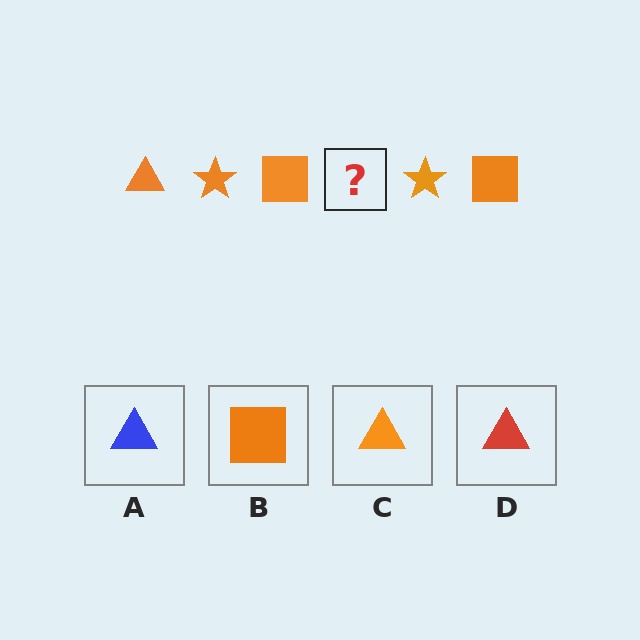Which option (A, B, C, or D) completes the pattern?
C.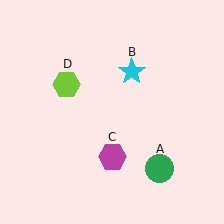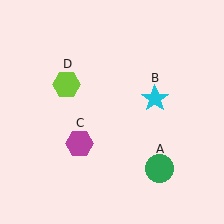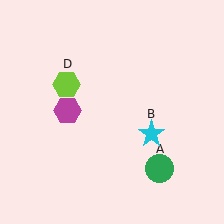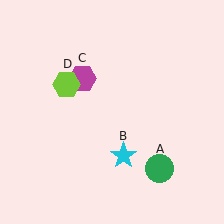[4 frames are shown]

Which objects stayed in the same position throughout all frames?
Green circle (object A) and lime hexagon (object D) remained stationary.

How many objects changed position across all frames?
2 objects changed position: cyan star (object B), magenta hexagon (object C).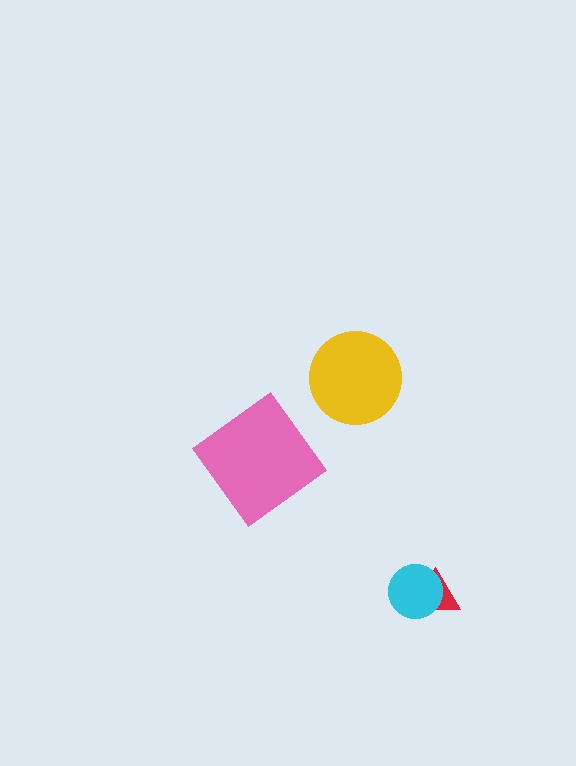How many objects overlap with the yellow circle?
0 objects overlap with the yellow circle.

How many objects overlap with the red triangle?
1 object overlaps with the red triangle.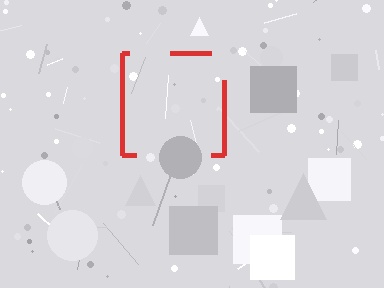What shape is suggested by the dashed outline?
The dashed outline suggests a square.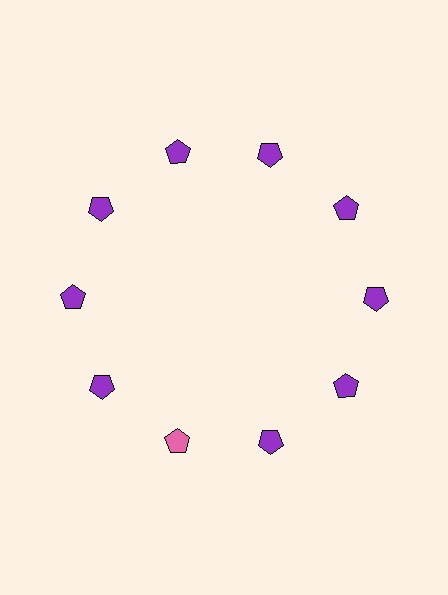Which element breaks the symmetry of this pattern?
The pink pentagon at roughly the 7 o'clock position breaks the symmetry. All other shapes are purple pentagons.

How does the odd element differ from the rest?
It has a different color: pink instead of purple.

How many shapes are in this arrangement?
There are 10 shapes arranged in a ring pattern.